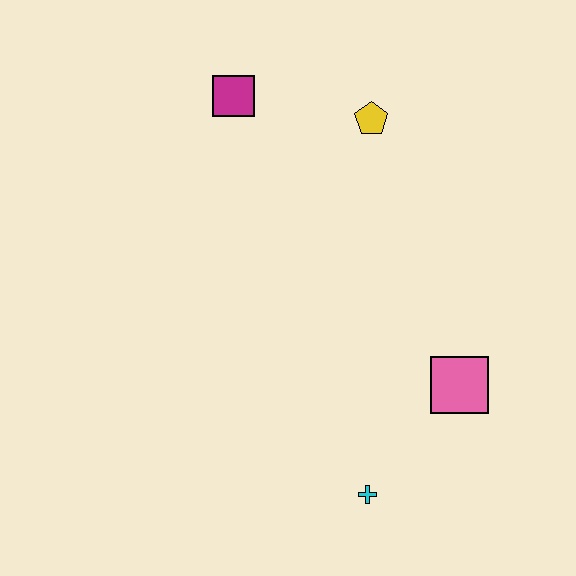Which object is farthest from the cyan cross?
The magenta square is farthest from the cyan cross.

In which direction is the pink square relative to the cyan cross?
The pink square is above the cyan cross.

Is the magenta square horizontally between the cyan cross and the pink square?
No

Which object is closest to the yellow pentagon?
The magenta square is closest to the yellow pentagon.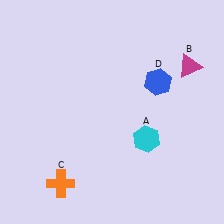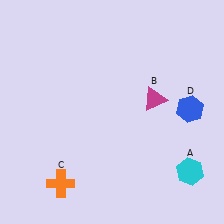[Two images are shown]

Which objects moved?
The objects that moved are: the cyan hexagon (A), the magenta triangle (B), the blue hexagon (D).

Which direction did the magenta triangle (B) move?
The magenta triangle (B) moved left.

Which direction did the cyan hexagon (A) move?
The cyan hexagon (A) moved right.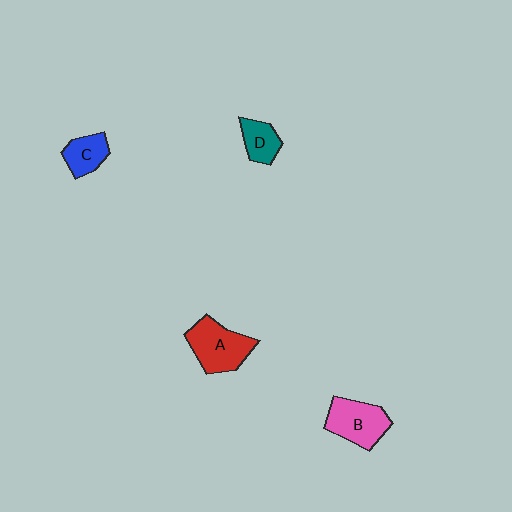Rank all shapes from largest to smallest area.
From largest to smallest: A (red), B (pink), C (blue), D (teal).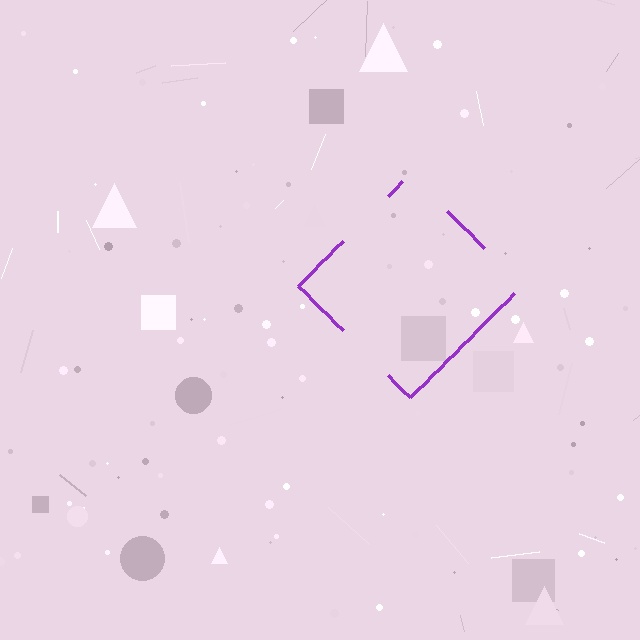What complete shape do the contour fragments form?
The contour fragments form a diamond.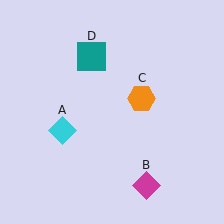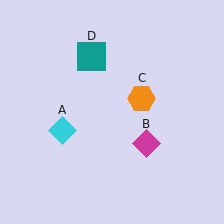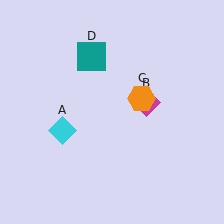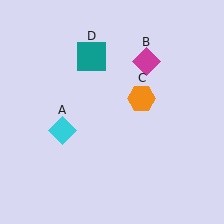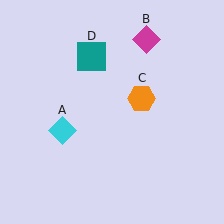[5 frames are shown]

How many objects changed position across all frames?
1 object changed position: magenta diamond (object B).